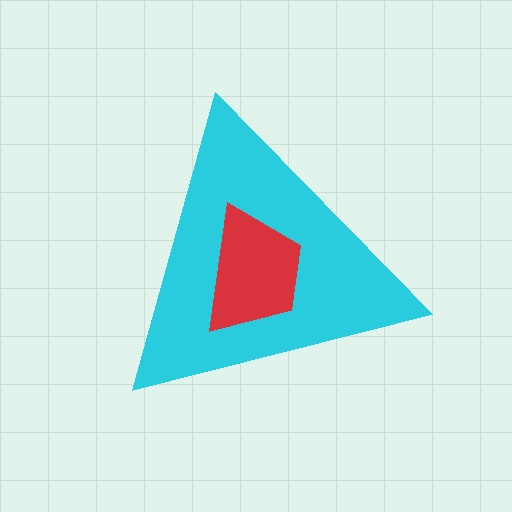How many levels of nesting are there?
2.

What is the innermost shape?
The red trapezoid.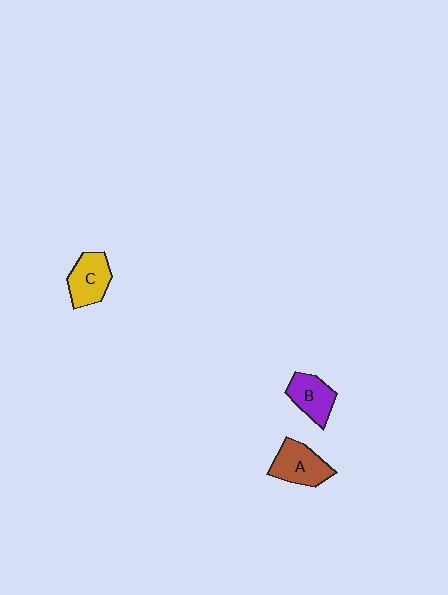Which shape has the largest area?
Shape A (brown).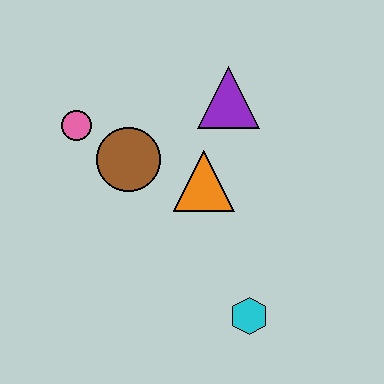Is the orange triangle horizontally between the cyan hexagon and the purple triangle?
No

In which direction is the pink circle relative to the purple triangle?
The pink circle is to the left of the purple triangle.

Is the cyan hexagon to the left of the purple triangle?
No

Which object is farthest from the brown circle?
The cyan hexagon is farthest from the brown circle.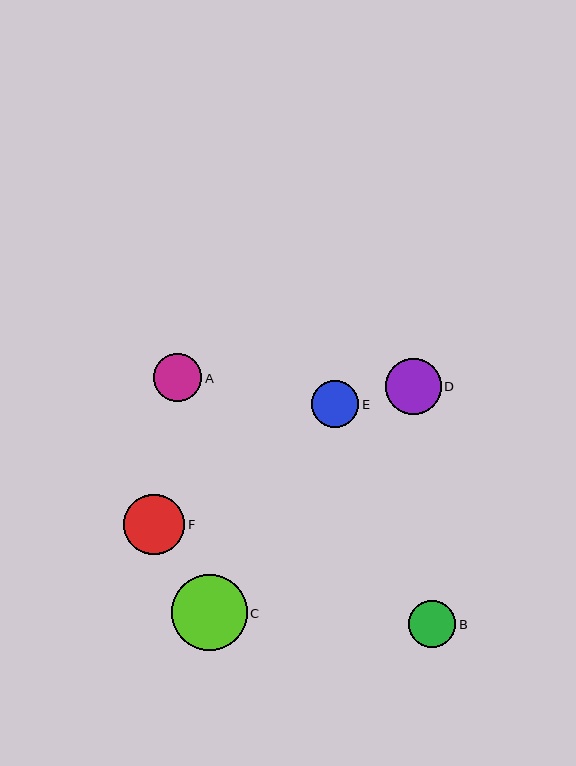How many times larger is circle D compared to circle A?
Circle D is approximately 1.2 times the size of circle A.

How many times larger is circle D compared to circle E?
Circle D is approximately 1.2 times the size of circle E.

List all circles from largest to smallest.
From largest to smallest: C, F, D, A, E, B.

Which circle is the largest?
Circle C is the largest with a size of approximately 76 pixels.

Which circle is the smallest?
Circle B is the smallest with a size of approximately 47 pixels.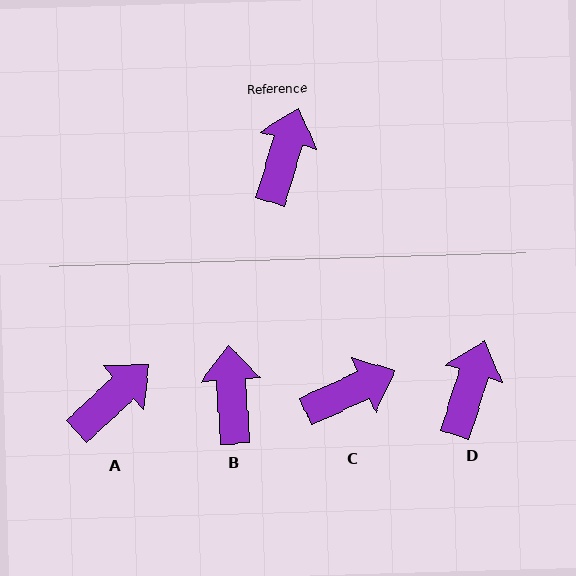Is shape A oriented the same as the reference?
No, it is off by about 30 degrees.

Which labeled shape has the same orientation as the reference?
D.